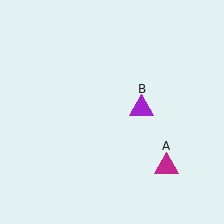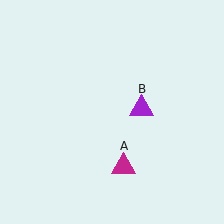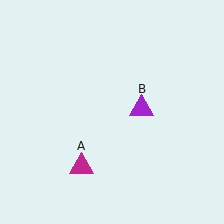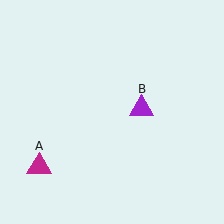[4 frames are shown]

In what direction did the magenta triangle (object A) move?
The magenta triangle (object A) moved left.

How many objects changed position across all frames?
1 object changed position: magenta triangle (object A).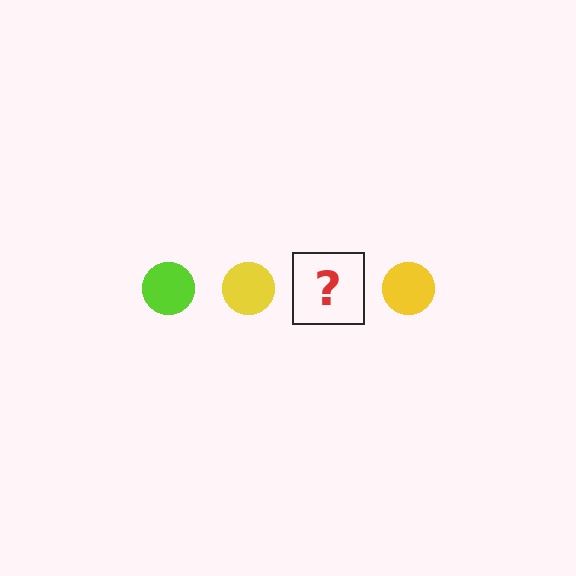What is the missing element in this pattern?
The missing element is a lime circle.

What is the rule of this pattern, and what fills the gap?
The rule is that the pattern cycles through lime, yellow circles. The gap should be filled with a lime circle.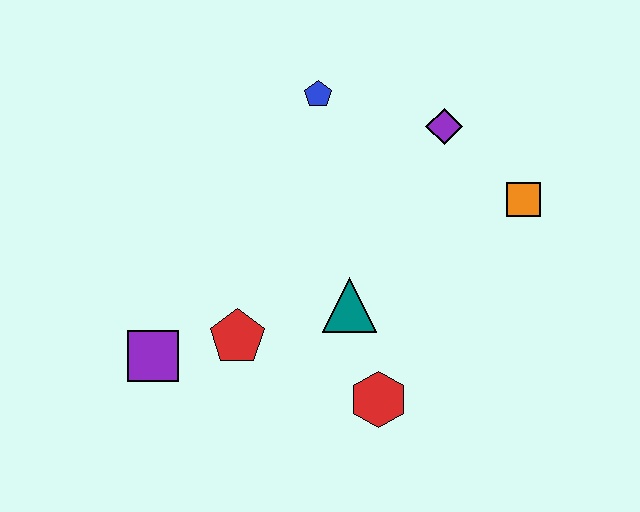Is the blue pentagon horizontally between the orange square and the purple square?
Yes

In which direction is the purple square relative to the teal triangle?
The purple square is to the left of the teal triangle.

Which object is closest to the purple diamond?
The orange square is closest to the purple diamond.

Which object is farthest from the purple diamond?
The purple square is farthest from the purple diamond.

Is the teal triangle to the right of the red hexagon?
No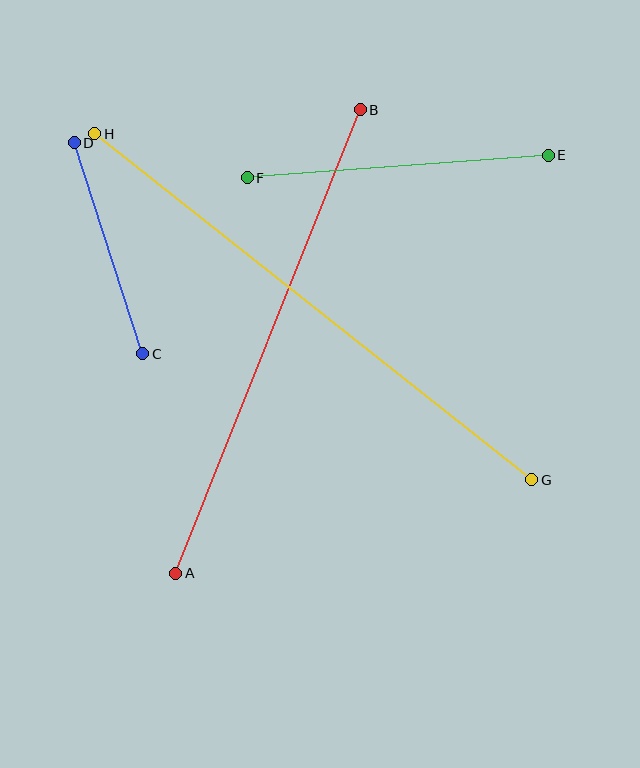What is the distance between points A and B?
The distance is approximately 499 pixels.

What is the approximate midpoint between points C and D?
The midpoint is at approximately (108, 248) pixels.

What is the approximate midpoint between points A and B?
The midpoint is at approximately (268, 342) pixels.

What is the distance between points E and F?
The distance is approximately 302 pixels.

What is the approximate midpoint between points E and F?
The midpoint is at approximately (398, 167) pixels.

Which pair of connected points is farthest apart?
Points G and H are farthest apart.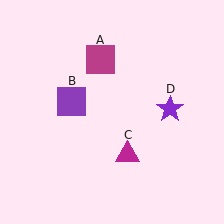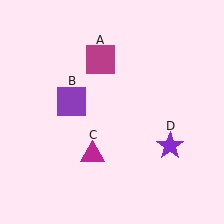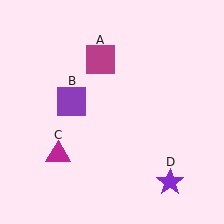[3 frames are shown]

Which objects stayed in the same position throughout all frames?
Magenta square (object A) and purple square (object B) remained stationary.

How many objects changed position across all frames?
2 objects changed position: magenta triangle (object C), purple star (object D).